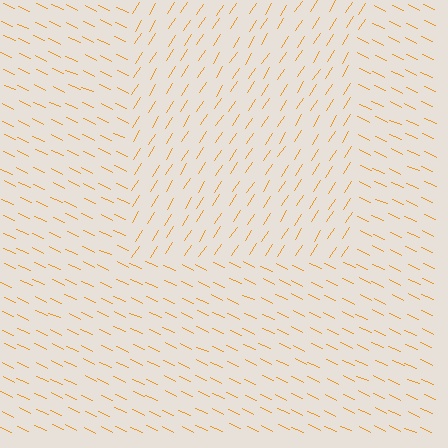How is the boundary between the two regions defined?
The boundary is defined purely by a change in line orientation (approximately 82 degrees difference). All lines are the same color and thickness.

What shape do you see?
I see a rectangle.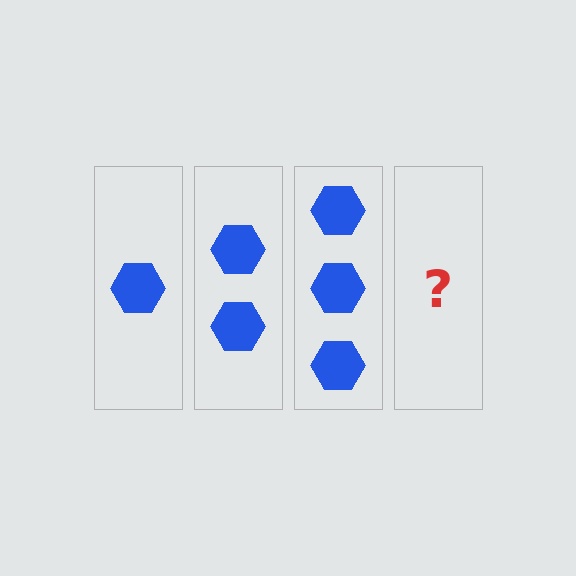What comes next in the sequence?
The next element should be 4 hexagons.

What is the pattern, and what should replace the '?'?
The pattern is that each step adds one more hexagon. The '?' should be 4 hexagons.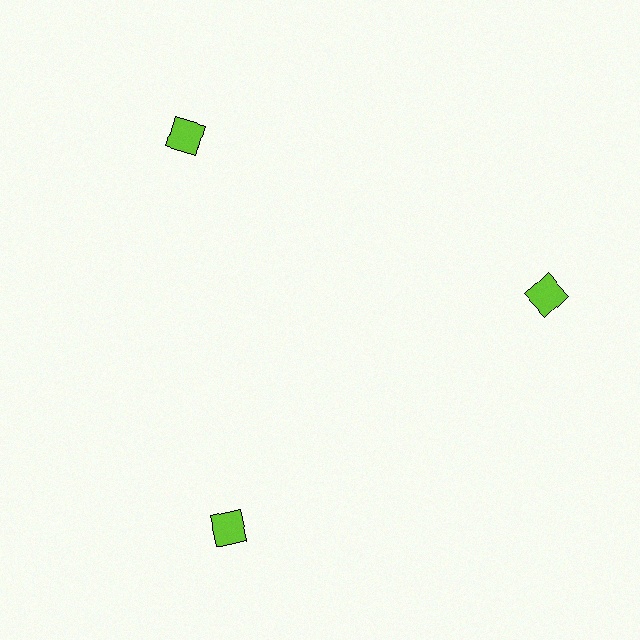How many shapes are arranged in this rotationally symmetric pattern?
There are 3 shapes, arranged in 3 groups of 1.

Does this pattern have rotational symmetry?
Yes, this pattern has 3-fold rotational symmetry. It looks the same after rotating 120 degrees around the center.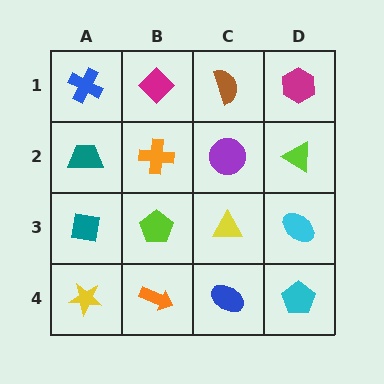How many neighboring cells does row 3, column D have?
3.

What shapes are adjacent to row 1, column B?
An orange cross (row 2, column B), a blue cross (row 1, column A), a brown semicircle (row 1, column C).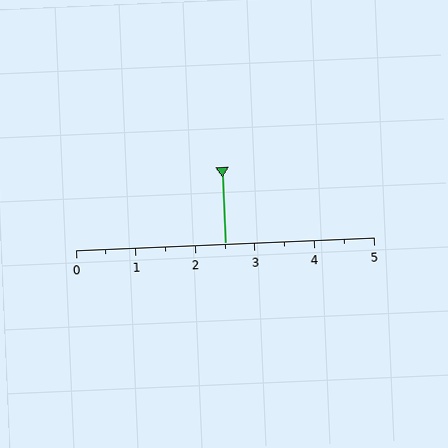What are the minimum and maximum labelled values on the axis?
The axis runs from 0 to 5.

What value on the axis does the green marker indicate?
The marker indicates approximately 2.5.